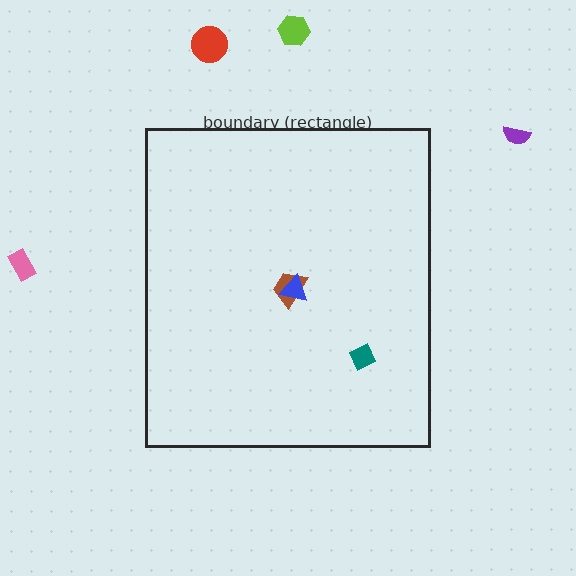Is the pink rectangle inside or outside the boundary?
Outside.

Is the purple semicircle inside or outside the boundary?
Outside.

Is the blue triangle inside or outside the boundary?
Inside.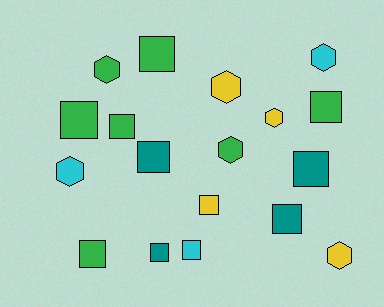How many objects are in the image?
There are 18 objects.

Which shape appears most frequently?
Square, with 11 objects.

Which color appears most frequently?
Green, with 7 objects.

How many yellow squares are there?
There is 1 yellow square.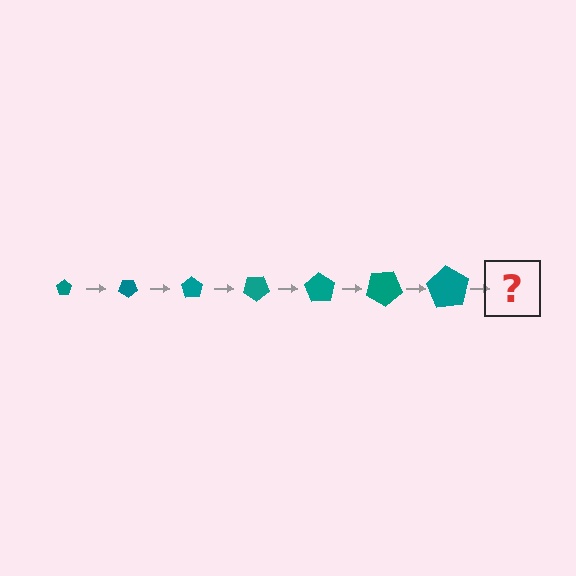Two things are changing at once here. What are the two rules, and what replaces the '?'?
The two rules are that the pentagon grows larger each step and it rotates 35 degrees each step. The '?' should be a pentagon, larger than the previous one and rotated 245 degrees from the start.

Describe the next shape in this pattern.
It should be a pentagon, larger than the previous one and rotated 245 degrees from the start.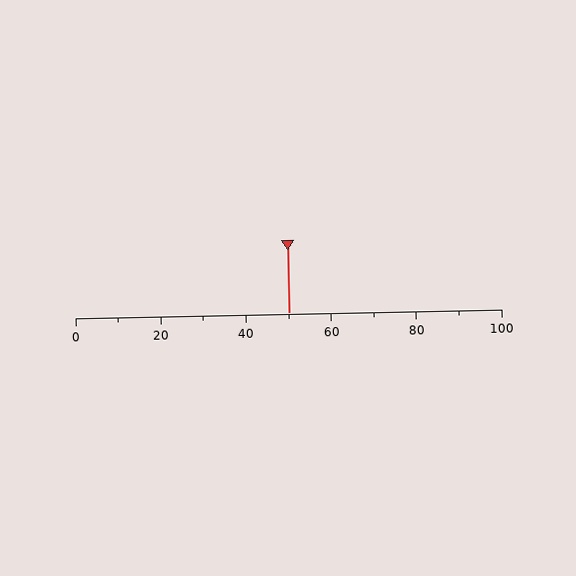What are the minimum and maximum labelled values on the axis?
The axis runs from 0 to 100.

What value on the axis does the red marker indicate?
The marker indicates approximately 50.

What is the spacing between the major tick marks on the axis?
The major ticks are spaced 20 apart.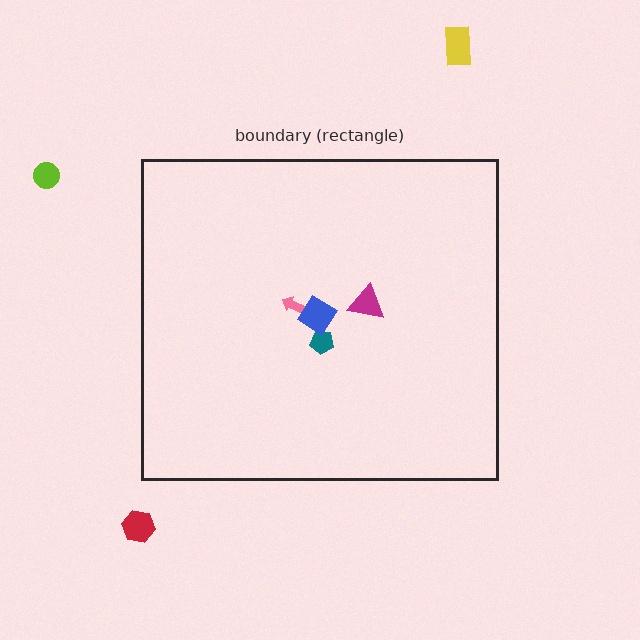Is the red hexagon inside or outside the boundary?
Outside.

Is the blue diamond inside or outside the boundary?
Inside.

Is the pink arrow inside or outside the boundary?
Inside.